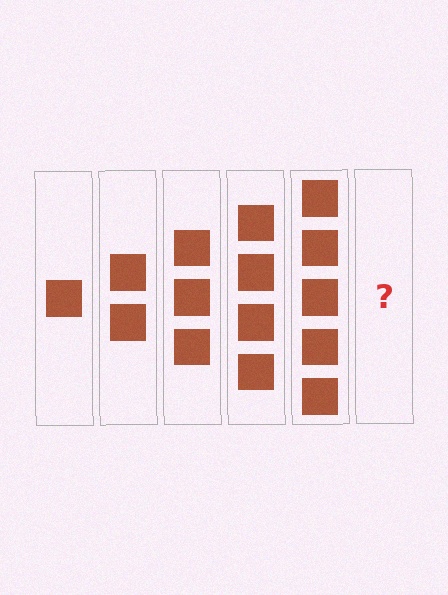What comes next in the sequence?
The next element should be 6 squares.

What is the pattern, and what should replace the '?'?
The pattern is that each step adds one more square. The '?' should be 6 squares.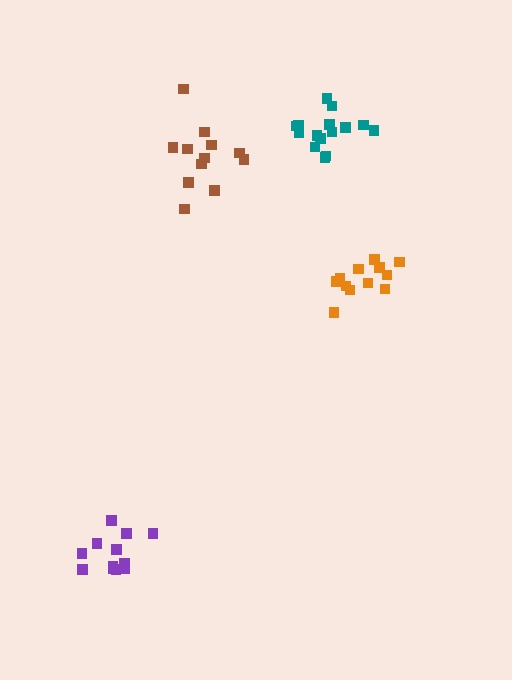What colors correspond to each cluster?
The clusters are colored: brown, teal, orange, purple.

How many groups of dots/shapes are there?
There are 4 groups.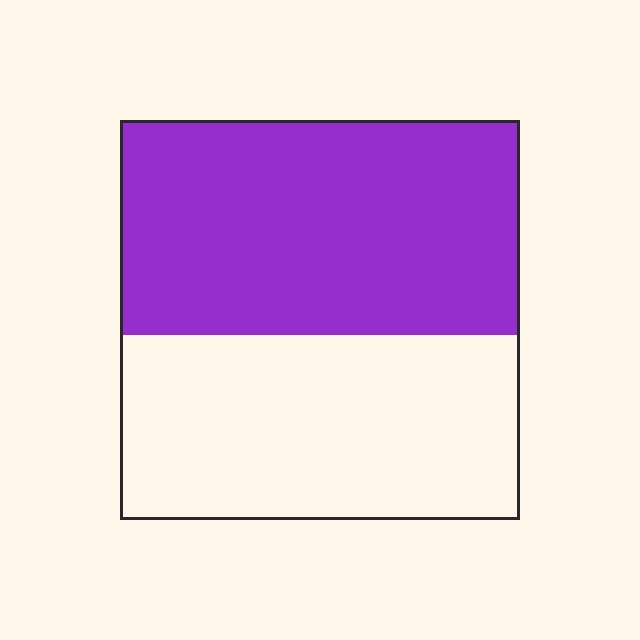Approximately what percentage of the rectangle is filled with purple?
Approximately 55%.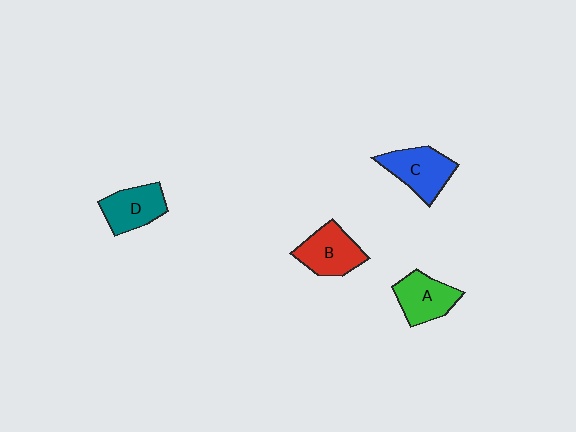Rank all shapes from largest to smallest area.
From largest to smallest: C (blue), B (red), A (green), D (teal).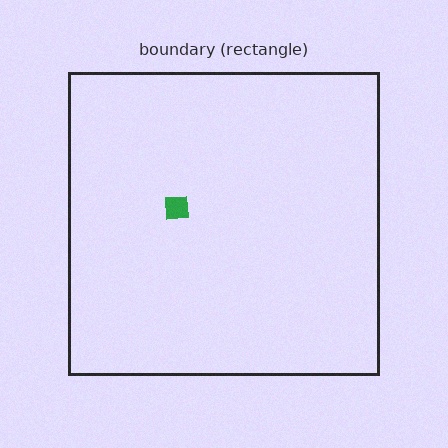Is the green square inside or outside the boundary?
Inside.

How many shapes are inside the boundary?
1 inside, 0 outside.